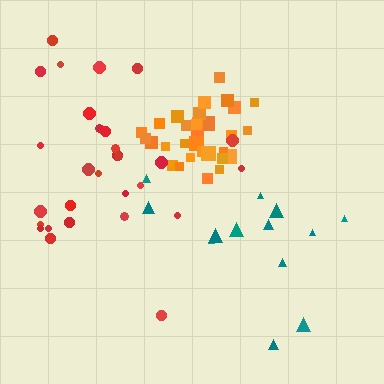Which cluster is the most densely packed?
Orange.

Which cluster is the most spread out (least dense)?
Teal.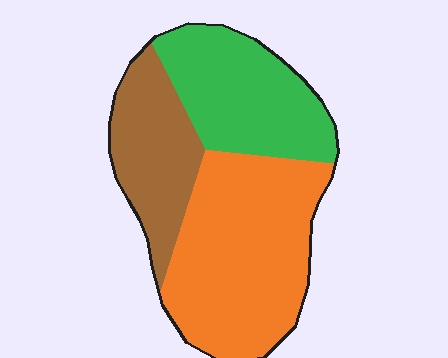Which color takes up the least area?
Brown, at roughly 25%.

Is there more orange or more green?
Orange.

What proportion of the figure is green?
Green takes up about one third (1/3) of the figure.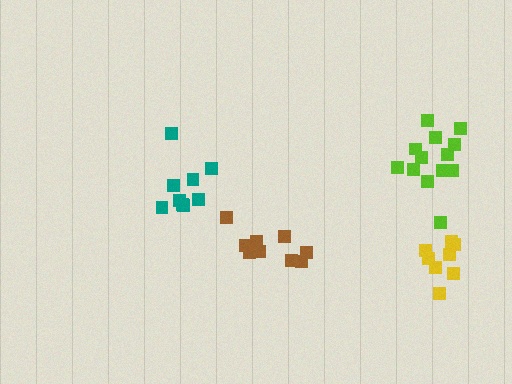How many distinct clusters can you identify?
There are 4 distinct clusters.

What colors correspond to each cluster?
The clusters are colored: yellow, lime, brown, teal.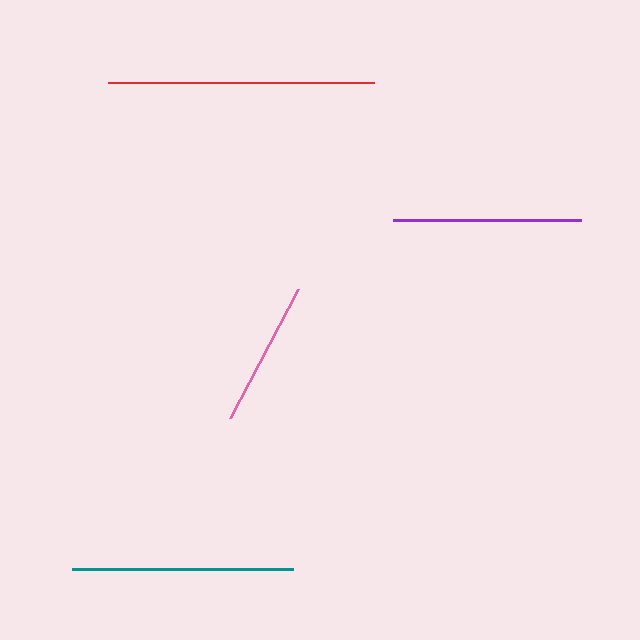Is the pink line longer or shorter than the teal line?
The teal line is longer than the pink line.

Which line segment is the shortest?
The pink line is the shortest at approximately 146 pixels.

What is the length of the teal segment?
The teal segment is approximately 221 pixels long.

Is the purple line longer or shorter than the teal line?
The teal line is longer than the purple line.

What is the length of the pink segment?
The pink segment is approximately 146 pixels long.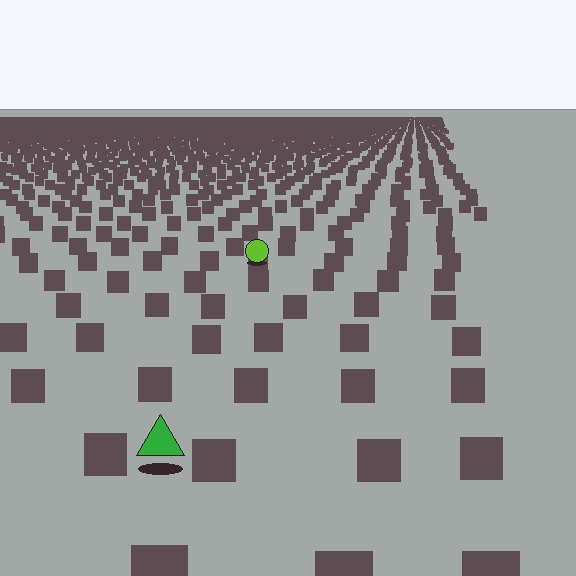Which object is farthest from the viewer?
The lime circle is farthest from the viewer. It appears smaller and the ground texture around it is denser.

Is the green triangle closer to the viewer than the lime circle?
Yes. The green triangle is closer — you can tell from the texture gradient: the ground texture is coarser near it.